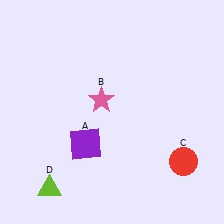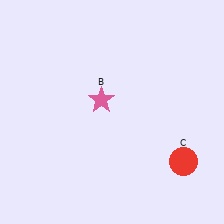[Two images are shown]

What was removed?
The lime triangle (D), the purple square (A) were removed in Image 2.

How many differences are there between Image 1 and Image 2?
There are 2 differences between the two images.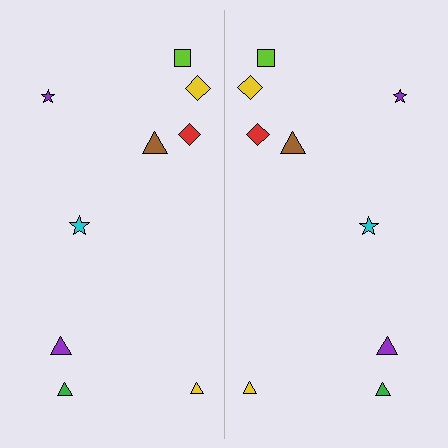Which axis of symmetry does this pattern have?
The pattern has a vertical axis of symmetry running through the center of the image.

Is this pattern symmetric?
Yes, this pattern has bilateral (reflection) symmetry.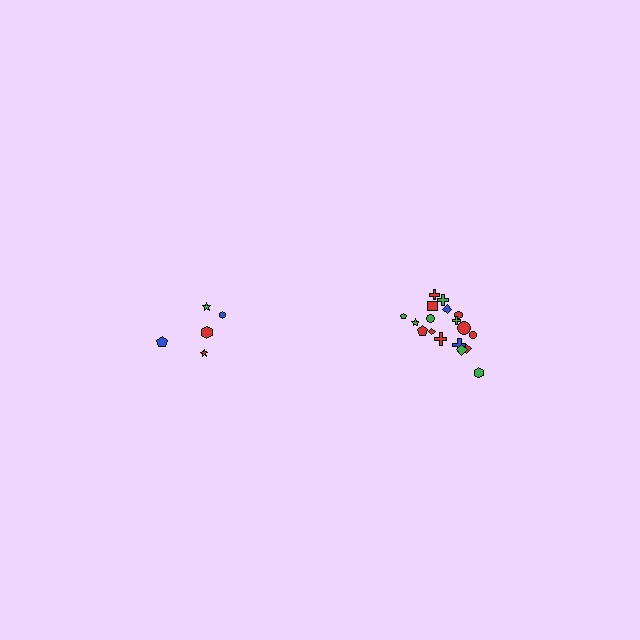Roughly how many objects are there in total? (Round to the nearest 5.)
Roughly 25 objects in total.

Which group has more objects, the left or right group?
The right group.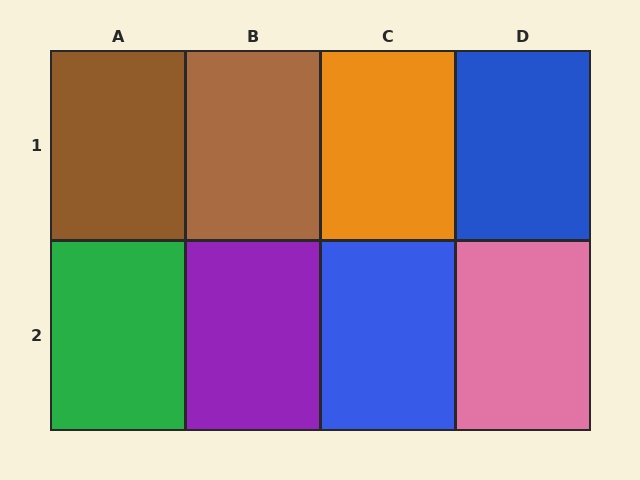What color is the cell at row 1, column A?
Brown.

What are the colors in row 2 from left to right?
Green, purple, blue, pink.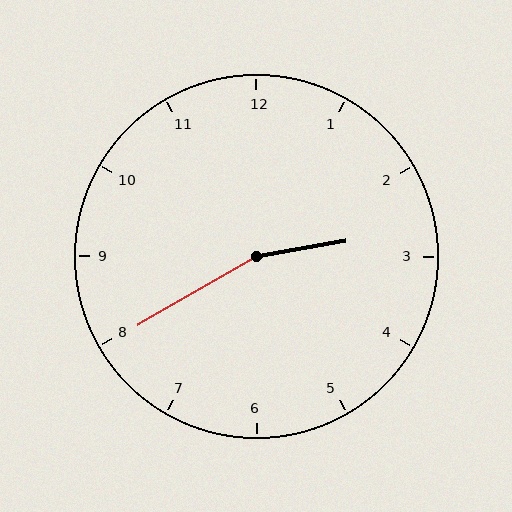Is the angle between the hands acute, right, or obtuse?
It is obtuse.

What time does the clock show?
2:40.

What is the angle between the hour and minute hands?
Approximately 160 degrees.